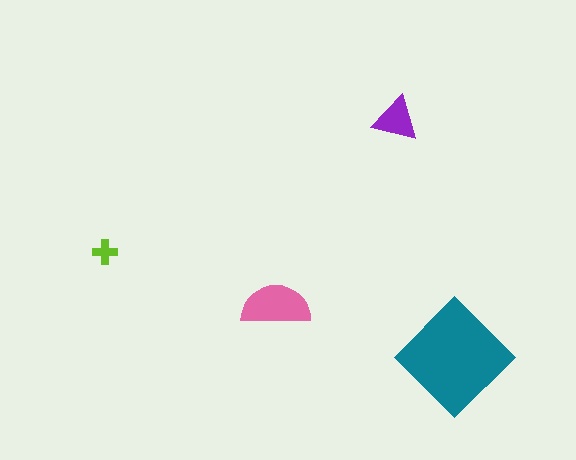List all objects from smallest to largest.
The lime cross, the purple triangle, the pink semicircle, the teal diamond.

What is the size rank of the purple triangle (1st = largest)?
3rd.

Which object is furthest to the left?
The lime cross is leftmost.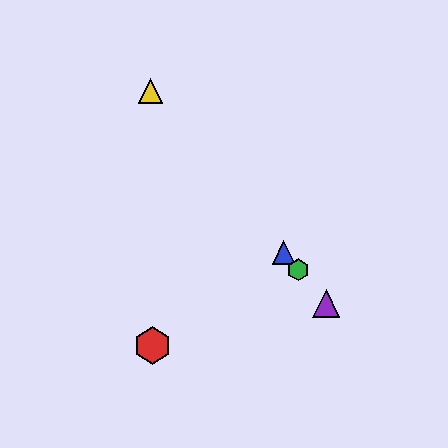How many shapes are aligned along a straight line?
4 shapes (the blue triangle, the green hexagon, the yellow triangle, the purple triangle) are aligned along a straight line.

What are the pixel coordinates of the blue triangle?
The blue triangle is at (284, 252).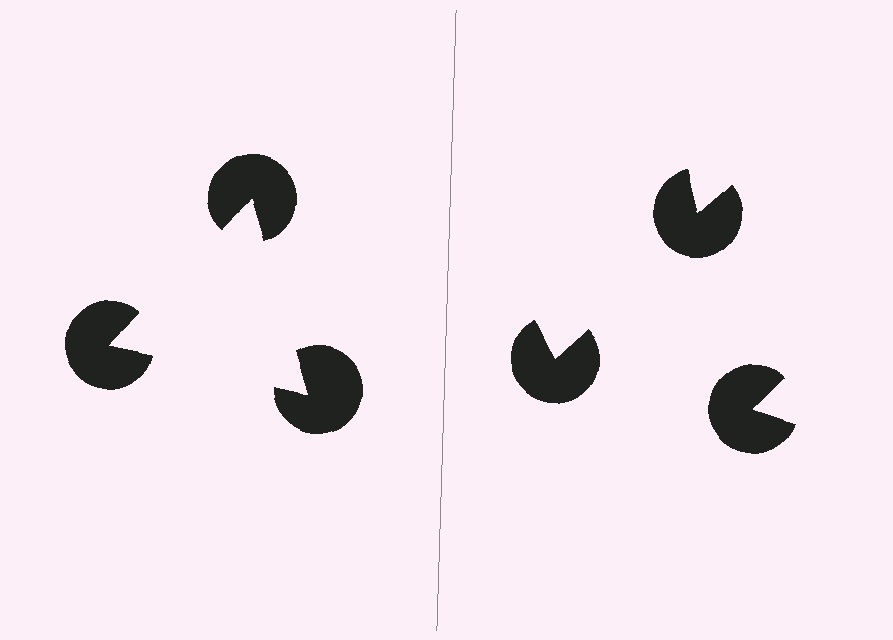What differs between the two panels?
The pac-man discs are positioned identically on both sides; only the wedge orientations differ. On the left they align to a triangle; on the right they are misaligned.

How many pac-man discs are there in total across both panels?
6 — 3 on each side.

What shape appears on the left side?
An illusory triangle.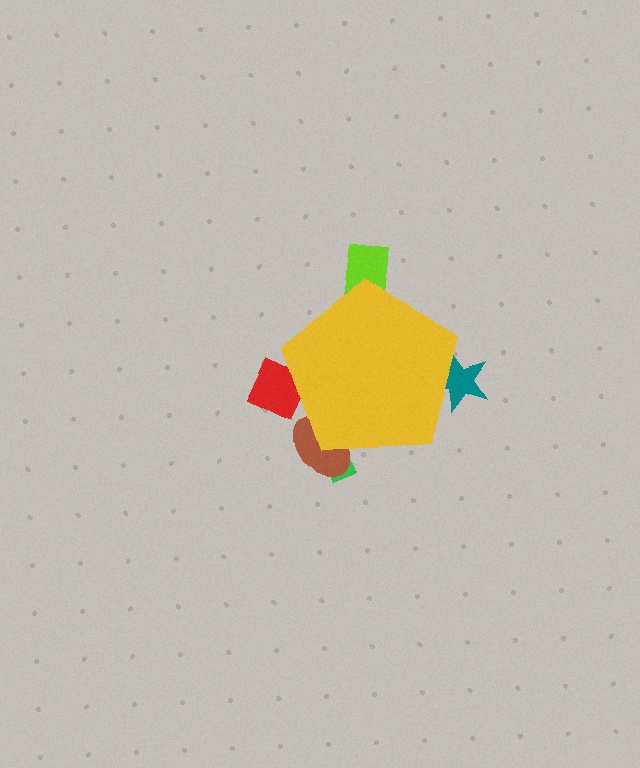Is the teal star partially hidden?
Yes, the teal star is partially hidden behind the yellow pentagon.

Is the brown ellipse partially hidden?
Yes, the brown ellipse is partially hidden behind the yellow pentagon.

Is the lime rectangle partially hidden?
Yes, the lime rectangle is partially hidden behind the yellow pentagon.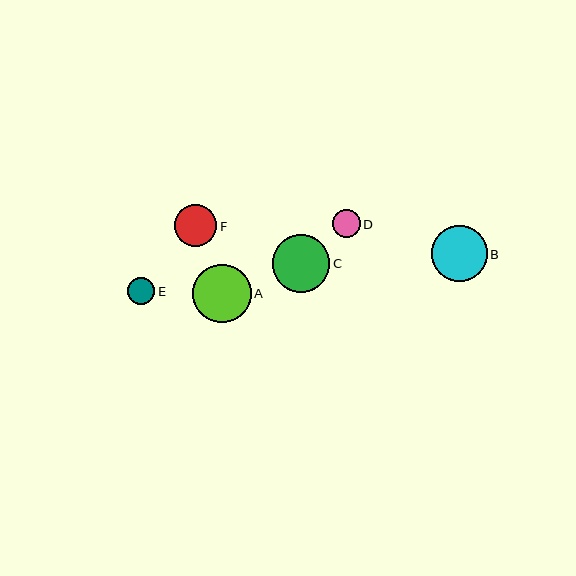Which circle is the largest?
Circle A is the largest with a size of approximately 58 pixels.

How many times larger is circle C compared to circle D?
Circle C is approximately 2.1 times the size of circle D.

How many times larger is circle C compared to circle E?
Circle C is approximately 2.1 times the size of circle E.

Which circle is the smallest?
Circle E is the smallest with a size of approximately 28 pixels.